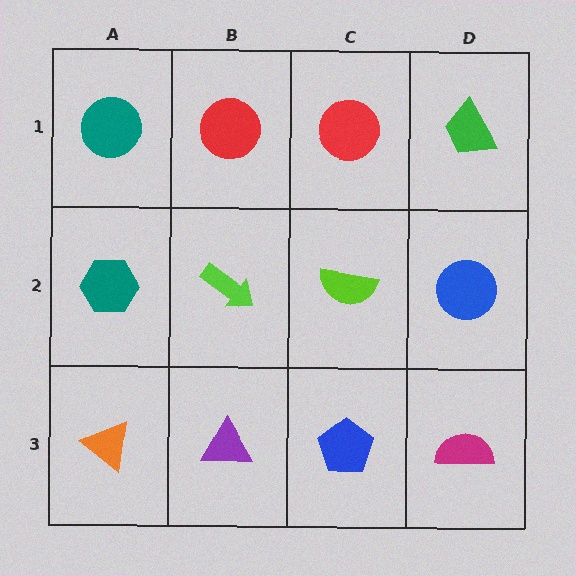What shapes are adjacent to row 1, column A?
A teal hexagon (row 2, column A), a red circle (row 1, column B).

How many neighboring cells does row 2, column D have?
3.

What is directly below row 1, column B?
A lime arrow.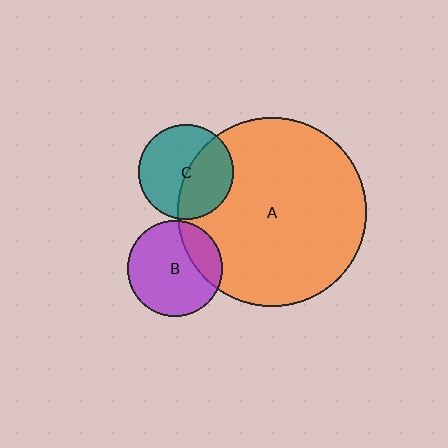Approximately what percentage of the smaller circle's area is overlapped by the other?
Approximately 25%.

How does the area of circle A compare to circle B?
Approximately 3.9 times.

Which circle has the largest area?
Circle A (orange).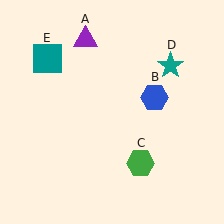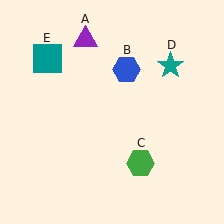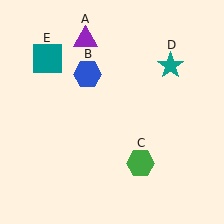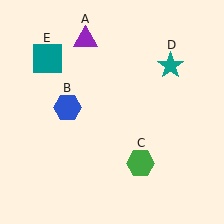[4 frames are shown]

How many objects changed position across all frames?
1 object changed position: blue hexagon (object B).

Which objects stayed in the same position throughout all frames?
Purple triangle (object A) and green hexagon (object C) and teal star (object D) and teal square (object E) remained stationary.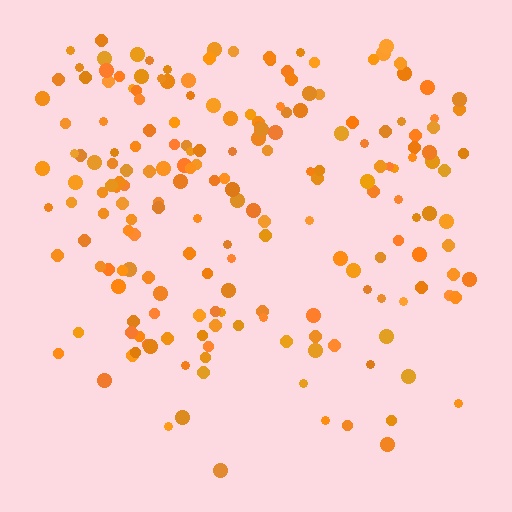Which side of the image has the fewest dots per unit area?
The bottom.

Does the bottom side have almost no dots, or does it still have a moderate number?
Still a moderate number, just noticeably fewer than the top.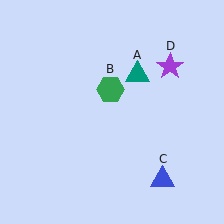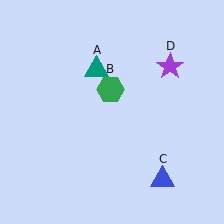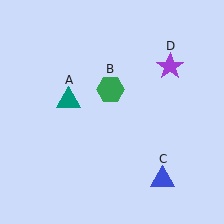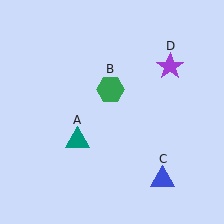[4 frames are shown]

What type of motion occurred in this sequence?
The teal triangle (object A) rotated counterclockwise around the center of the scene.